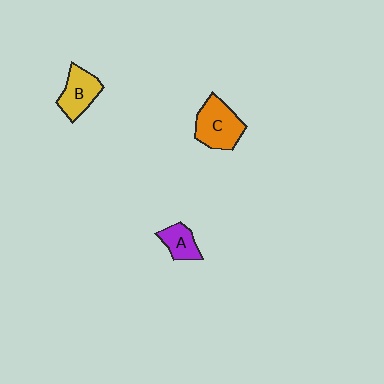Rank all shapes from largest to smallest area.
From largest to smallest: C (orange), B (yellow), A (purple).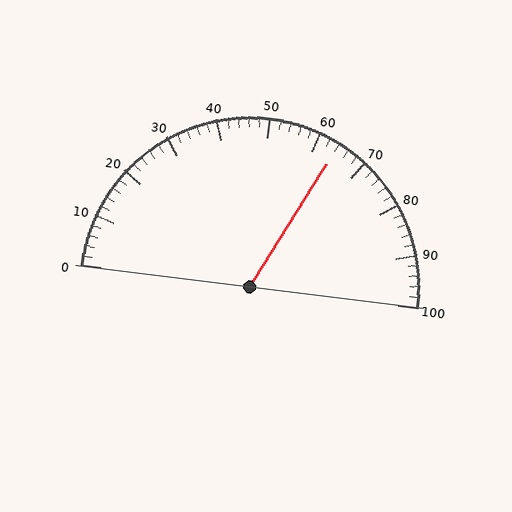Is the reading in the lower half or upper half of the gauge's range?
The reading is in the upper half of the range (0 to 100).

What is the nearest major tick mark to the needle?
The nearest major tick mark is 60.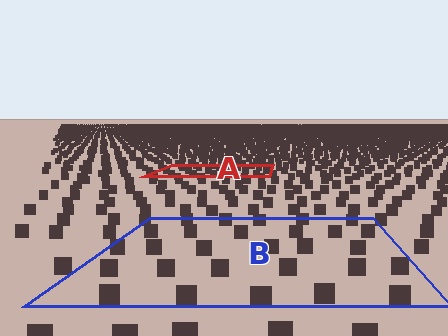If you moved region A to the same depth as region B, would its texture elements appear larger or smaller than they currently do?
They would appear larger. At a closer depth, the same texture elements are projected at a bigger on-screen size.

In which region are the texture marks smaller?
The texture marks are smaller in region A, because it is farther away.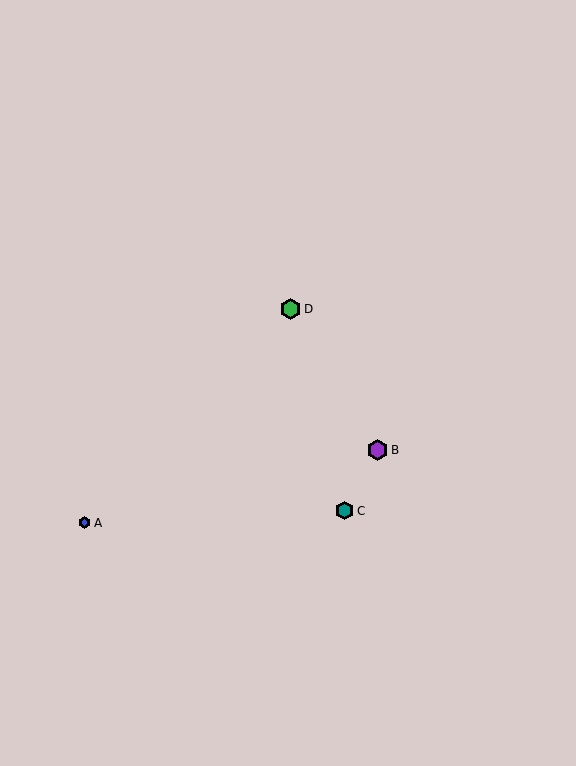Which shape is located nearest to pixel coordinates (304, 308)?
The green hexagon (labeled D) at (290, 309) is nearest to that location.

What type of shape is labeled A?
Shape A is a blue hexagon.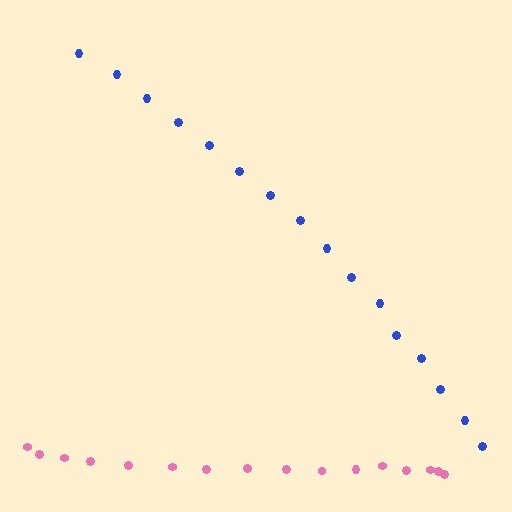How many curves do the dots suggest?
There are 2 distinct paths.